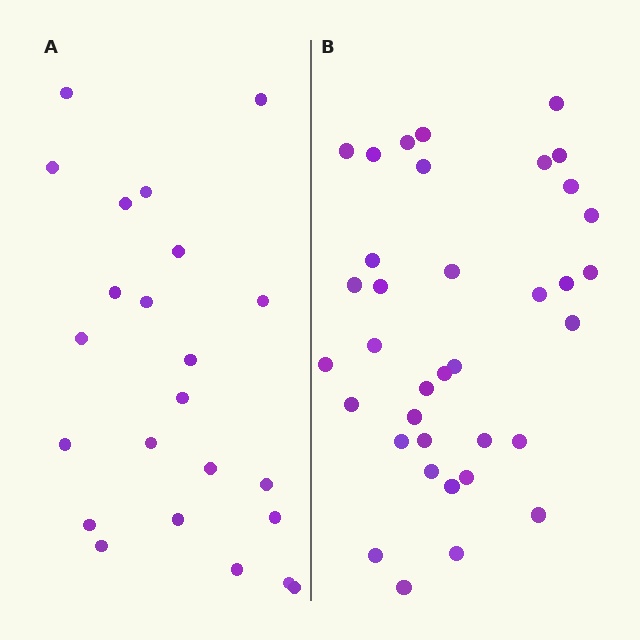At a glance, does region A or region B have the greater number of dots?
Region B (the right region) has more dots.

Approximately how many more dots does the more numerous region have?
Region B has approximately 15 more dots than region A.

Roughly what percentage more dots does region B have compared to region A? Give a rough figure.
About 55% more.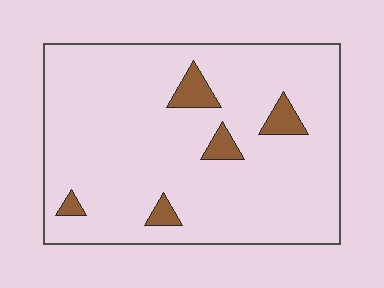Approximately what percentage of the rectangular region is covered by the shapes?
Approximately 10%.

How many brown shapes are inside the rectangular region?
5.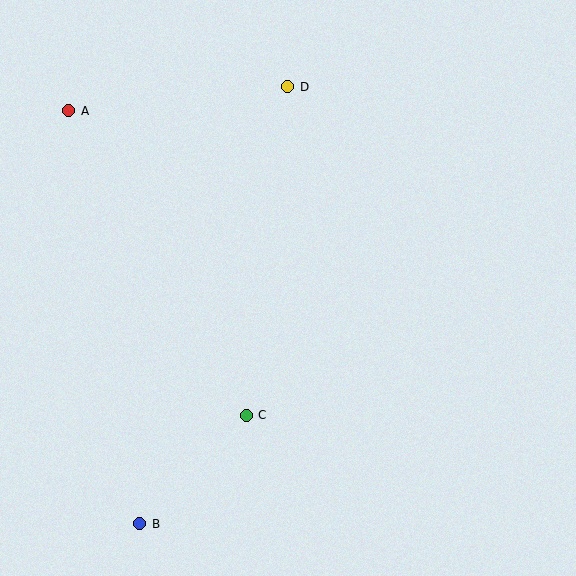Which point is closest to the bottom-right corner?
Point C is closest to the bottom-right corner.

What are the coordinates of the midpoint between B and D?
The midpoint between B and D is at (214, 305).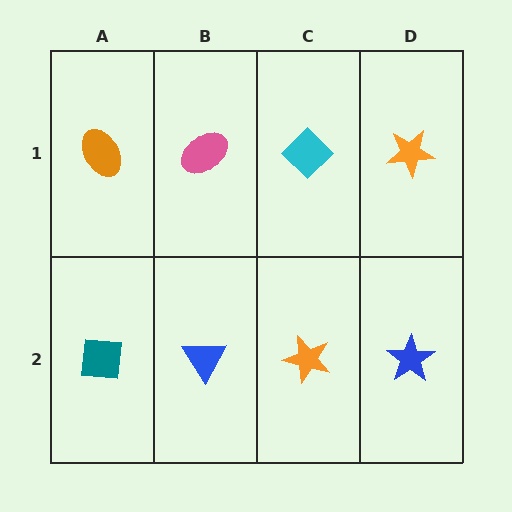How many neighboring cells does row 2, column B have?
3.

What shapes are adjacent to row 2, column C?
A cyan diamond (row 1, column C), a blue triangle (row 2, column B), a blue star (row 2, column D).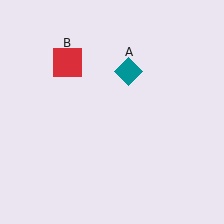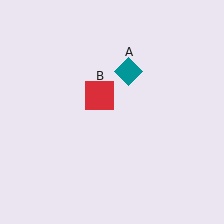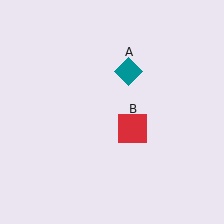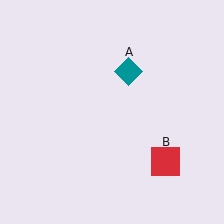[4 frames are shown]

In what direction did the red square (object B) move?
The red square (object B) moved down and to the right.